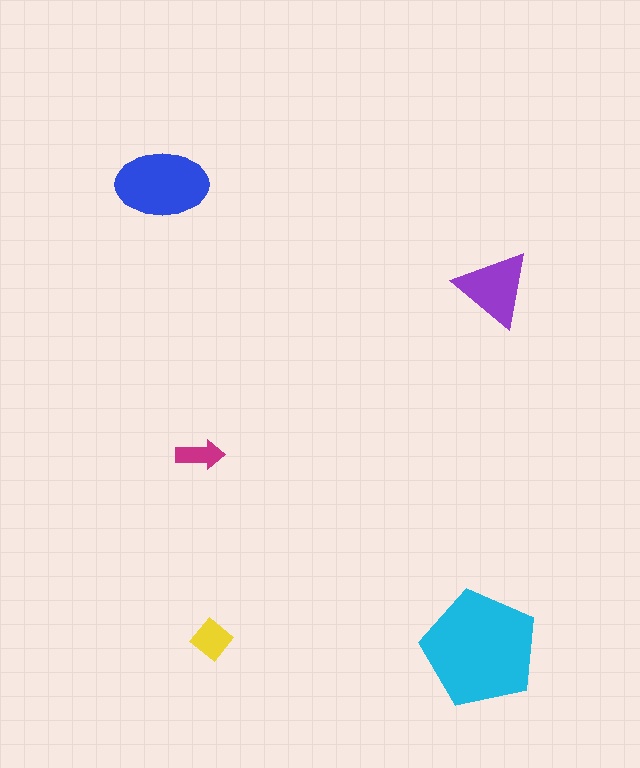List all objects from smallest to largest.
The magenta arrow, the yellow diamond, the purple triangle, the blue ellipse, the cyan pentagon.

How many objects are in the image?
There are 5 objects in the image.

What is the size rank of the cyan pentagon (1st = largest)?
1st.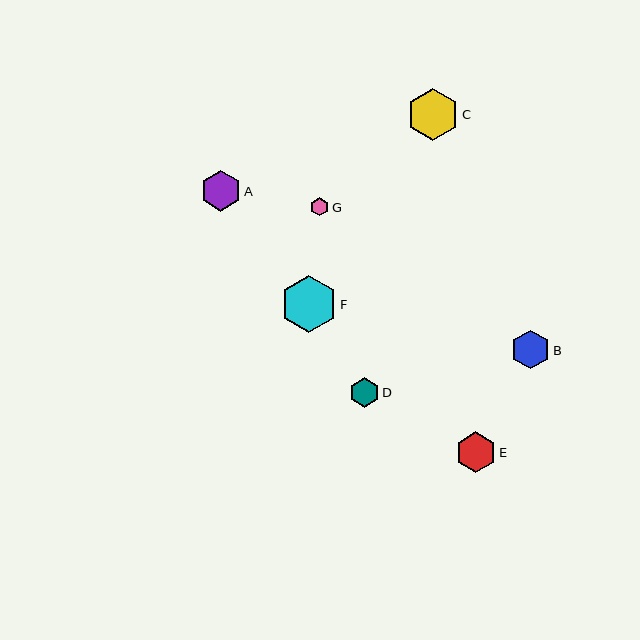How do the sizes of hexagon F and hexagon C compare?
Hexagon F and hexagon C are approximately the same size.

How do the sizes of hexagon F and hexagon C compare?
Hexagon F and hexagon C are approximately the same size.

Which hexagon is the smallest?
Hexagon G is the smallest with a size of approximately 18 pixels.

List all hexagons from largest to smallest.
From largest to smallest: F, C, E, A, B, D, G.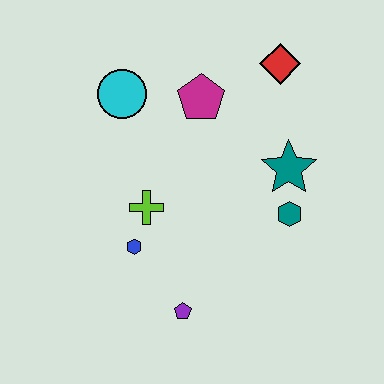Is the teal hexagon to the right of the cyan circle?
Yes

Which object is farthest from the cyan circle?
The purple pentagon is farthest from the cyan circle.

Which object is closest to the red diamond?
The magenta pentagon is closest to the red diamond.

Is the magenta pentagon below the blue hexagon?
No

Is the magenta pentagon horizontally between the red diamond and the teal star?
No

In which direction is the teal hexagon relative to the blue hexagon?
The teal hexagon is to the right of the blue hexagon.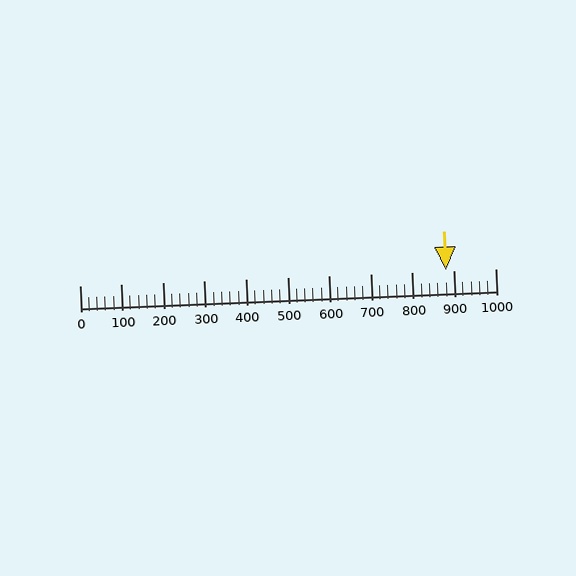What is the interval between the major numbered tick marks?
The major tick marks are spaced 100 units apart.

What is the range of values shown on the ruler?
The ruler shows values from 0 to 1000.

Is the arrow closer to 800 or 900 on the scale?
The arrow is closer to 900.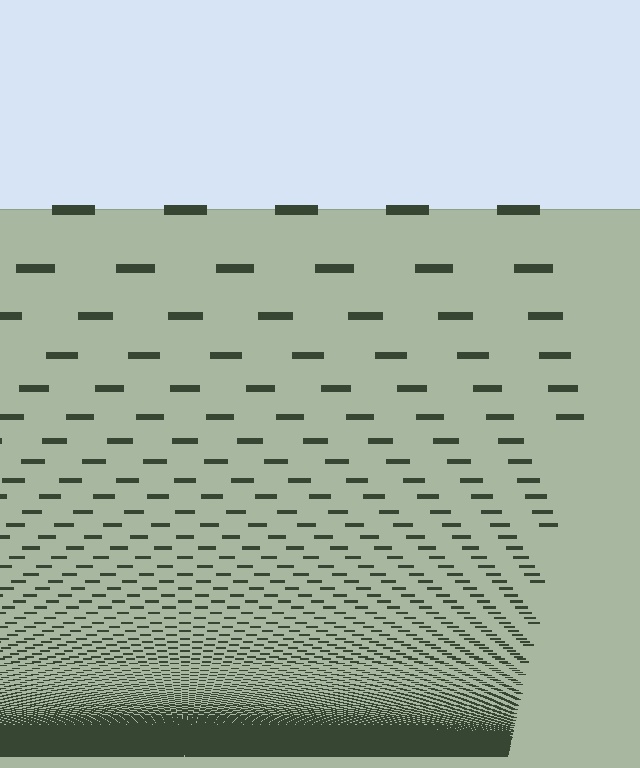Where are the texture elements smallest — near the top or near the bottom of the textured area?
Near the bottom.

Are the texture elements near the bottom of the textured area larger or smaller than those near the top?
Smaller. The gradient is inverted — elements near the bottom are smaller and denser.